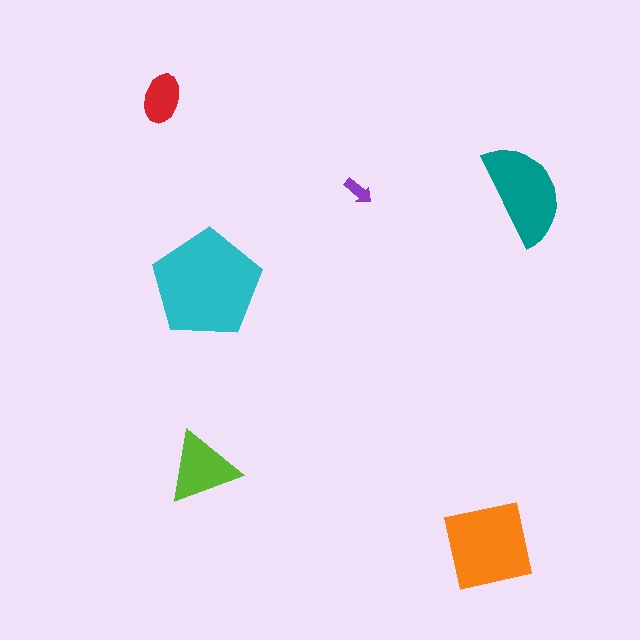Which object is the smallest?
The purple arrow.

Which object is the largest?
The cyan pentagon.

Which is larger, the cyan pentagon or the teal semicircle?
The cyan pentagon.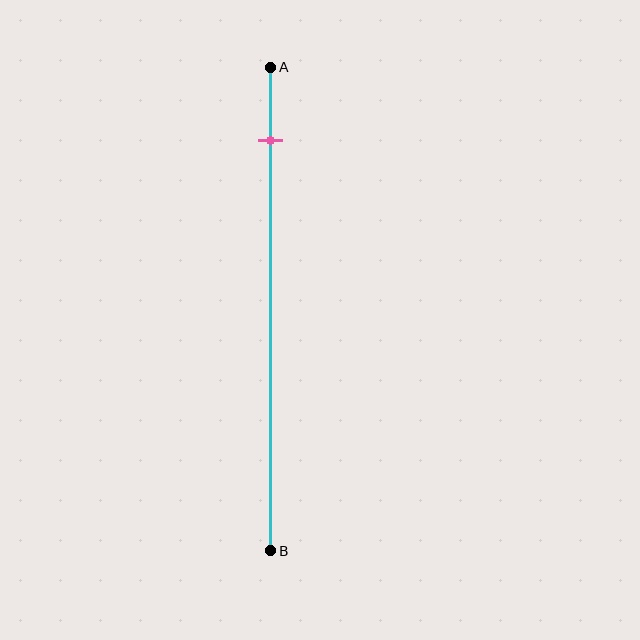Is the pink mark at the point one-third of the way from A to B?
No, the mark is at about 15% from A, not at the 33% one-third point.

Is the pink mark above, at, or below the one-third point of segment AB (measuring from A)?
The pink mark is above the one-third point of segment AB.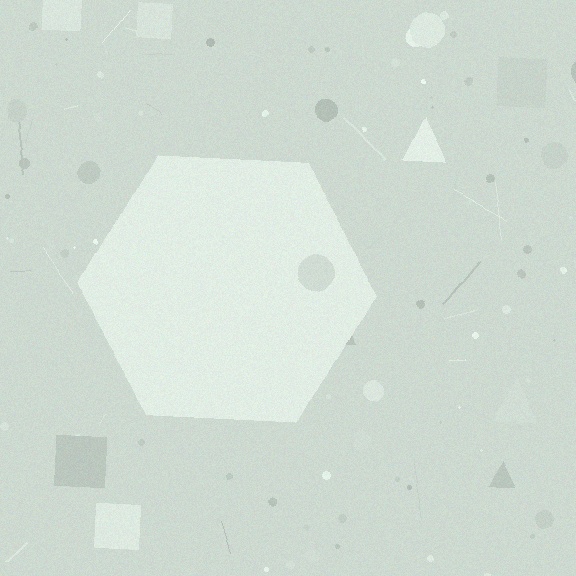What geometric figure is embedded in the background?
A hexagon is embedded in the background.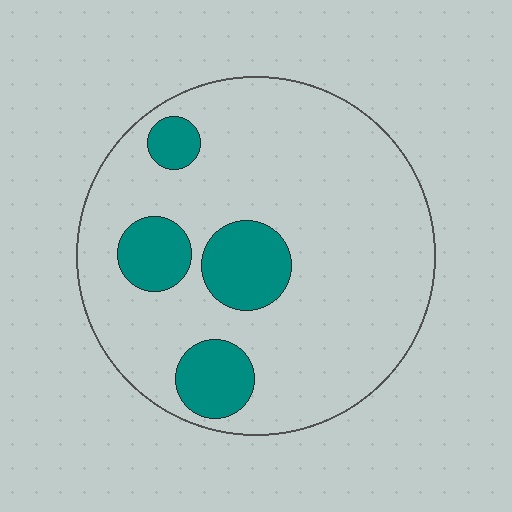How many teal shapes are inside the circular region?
4.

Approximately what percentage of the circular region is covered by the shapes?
Approximately 20%.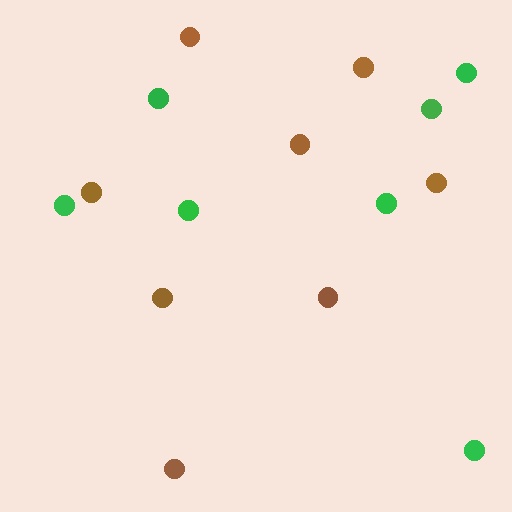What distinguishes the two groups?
There are 2 groups: one group of green circles (7) and one group of brown circles (8).